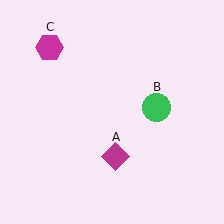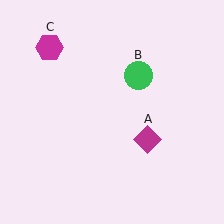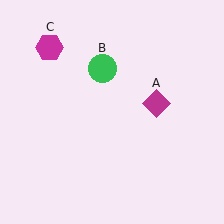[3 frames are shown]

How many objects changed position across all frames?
2 objects changed position: magenta diamond (object A), green circle (object B).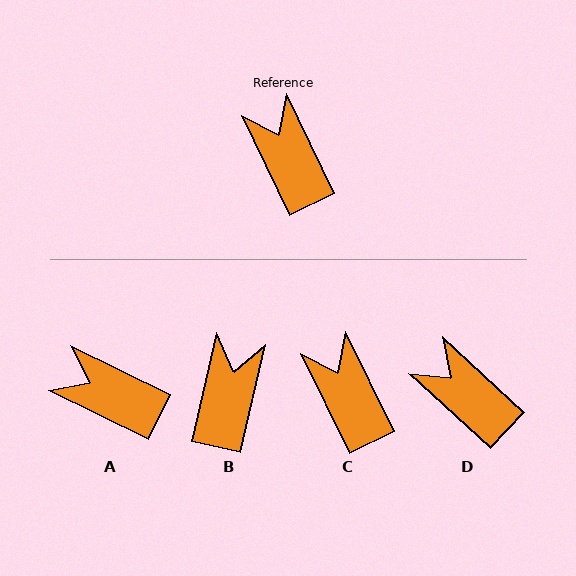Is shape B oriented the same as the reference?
No, it is off by about 39 degrees.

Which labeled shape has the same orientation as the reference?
C.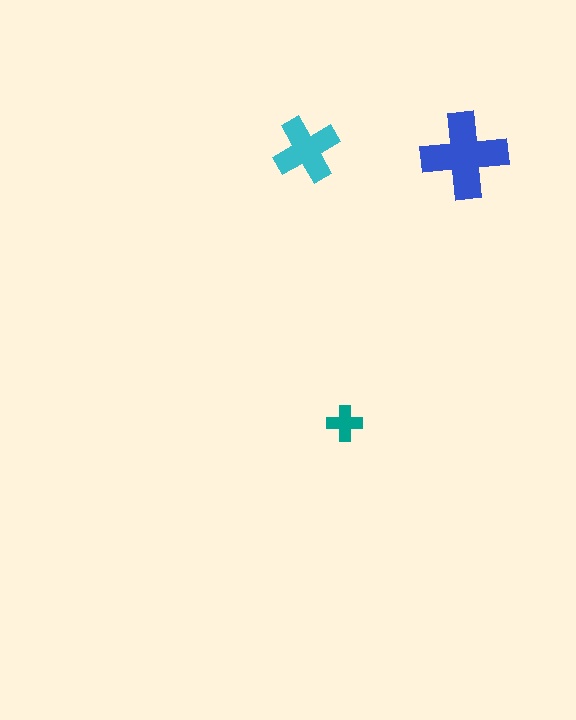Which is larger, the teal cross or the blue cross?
The blue one.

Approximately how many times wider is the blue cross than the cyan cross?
About 1.5 times wider.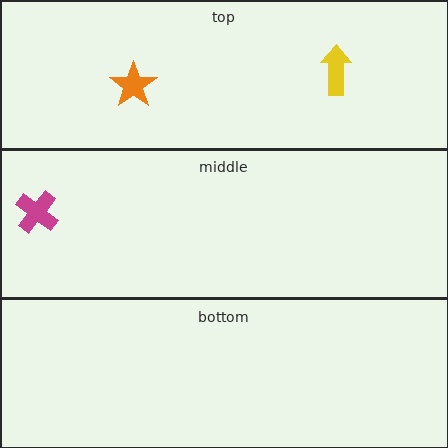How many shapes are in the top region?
2.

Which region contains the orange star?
The top region.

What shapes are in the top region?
The orange star, the yellow arrow.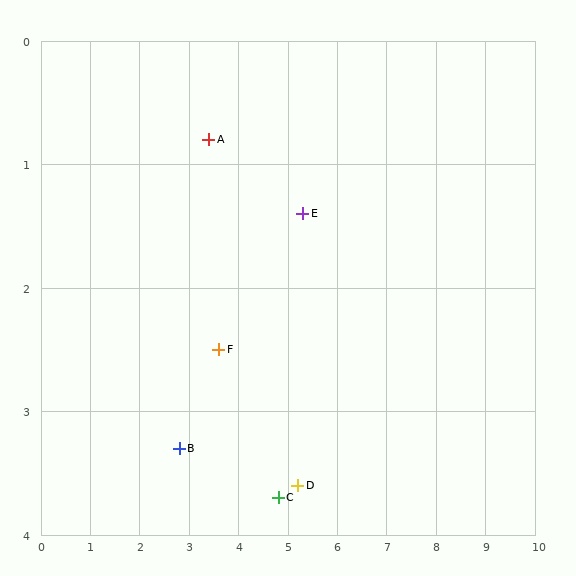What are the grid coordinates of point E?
Point E is at approximately (5.3, 1.4).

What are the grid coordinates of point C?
Point C is at approximately (4.8, 3.7).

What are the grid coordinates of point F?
Point F is at approximately (3.6, 2.5).